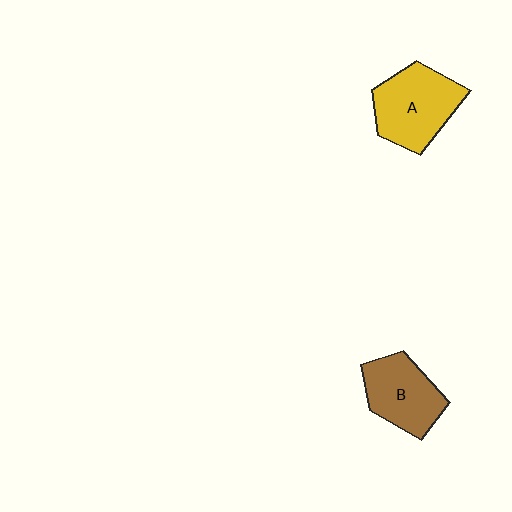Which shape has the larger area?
Shape A (yellow).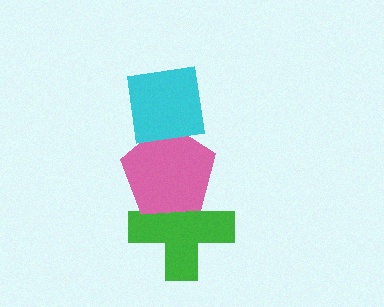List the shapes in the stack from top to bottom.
From top to bottom: the cyan square, the pink pentagon, the green cross.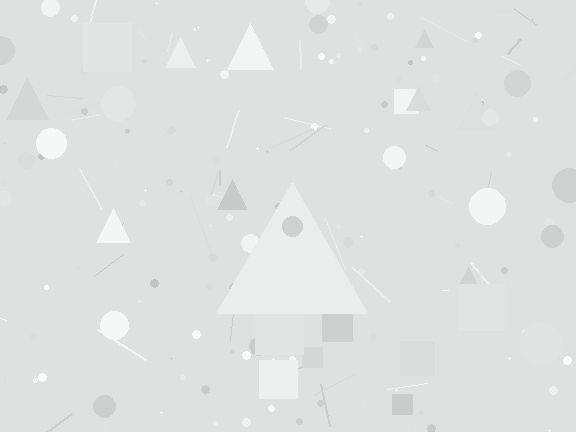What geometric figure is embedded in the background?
A triangle is embedded in the background.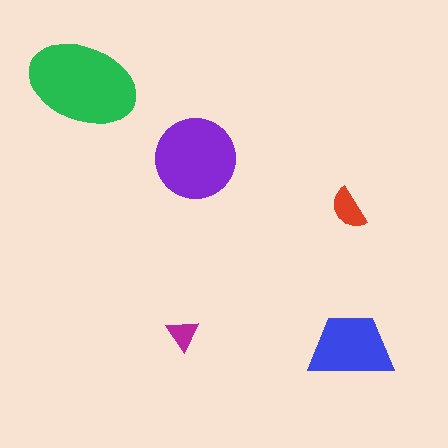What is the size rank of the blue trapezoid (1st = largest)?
3rd.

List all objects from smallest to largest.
The magenta triangle, the red semicircle, the blue trapezoid, the purple circle, the green ellipse.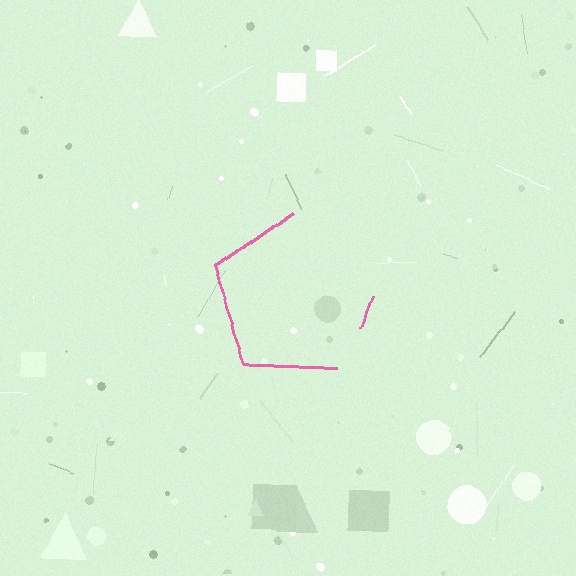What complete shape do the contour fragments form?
The contour fragments form a pentagon.